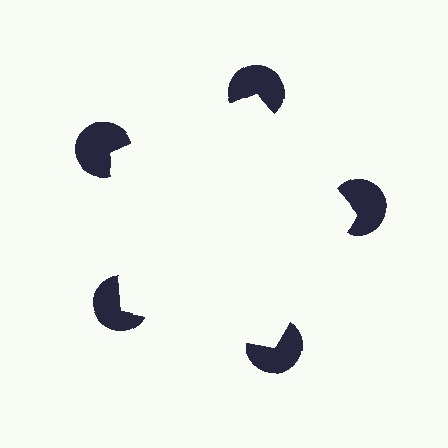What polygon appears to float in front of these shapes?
An illusory pentagon — its edges are inferred from the aligned wedge cuts in the pac-man discs, not physically drawn.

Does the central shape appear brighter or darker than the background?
It typically appears slightly brighter than the background, even though no actual brightness change is drawn.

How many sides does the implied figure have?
5 sides.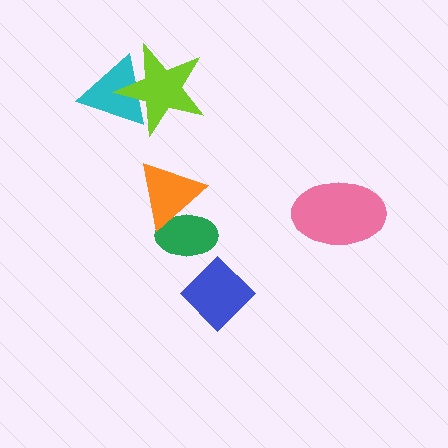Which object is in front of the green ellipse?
The orange triangle is in front of the green ellipse.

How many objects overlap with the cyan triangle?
1 object overlaps with the cyan triangle.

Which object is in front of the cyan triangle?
The lime star is in front of the cyan triangle.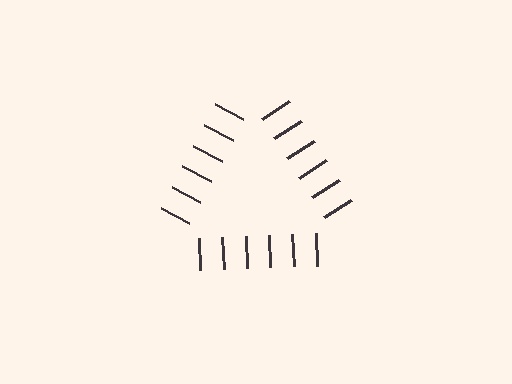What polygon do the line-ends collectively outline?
An illusory triangle — the line segments terminate on its edges but no continuous stroke is drawn.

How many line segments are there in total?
18 — 6 along each of the 3 edges.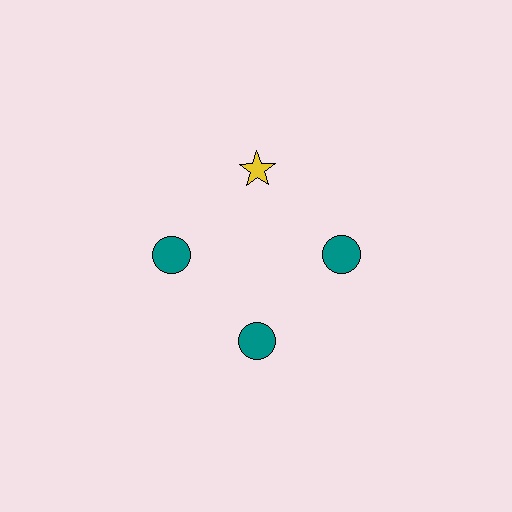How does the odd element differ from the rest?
It differs in both color (yellow instead of teal) and shape (star instead of circle).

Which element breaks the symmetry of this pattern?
The yellow star at roughly the 12 o'clock position breaks the symmetry. All other shapes are teal circles.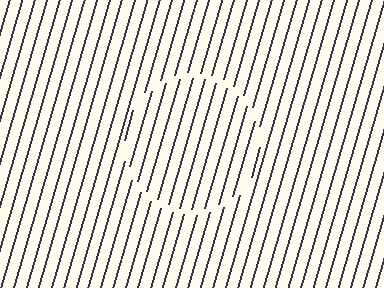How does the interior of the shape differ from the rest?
The interior of the shape contains the same grating, shifted by half a period — the contour is defined by the phase discontinuity where line-ends from the inner and outer gratings abut.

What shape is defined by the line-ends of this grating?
An illusory circle. The interior of the shape contains the same grating, shifted by half a period — the contour is defined by the phase discontinuity where line-ends from the inner and outer gratings abut.